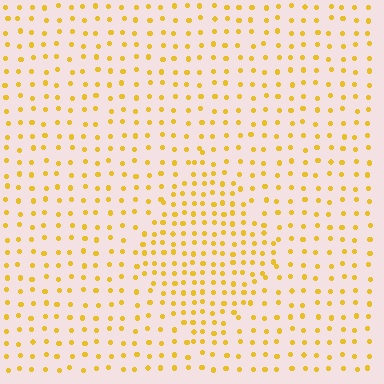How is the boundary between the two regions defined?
The boundary is defined by a change in element density (approximately 1.7x ratio). All elements are the same color, size, and shape.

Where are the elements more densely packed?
The elements are more densely packed inside the diamond boundary.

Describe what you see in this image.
The image contains small yellow elements arranged at two different densities. A diamond-shaped region is visible where the elements are more densely packed than the surrounding area.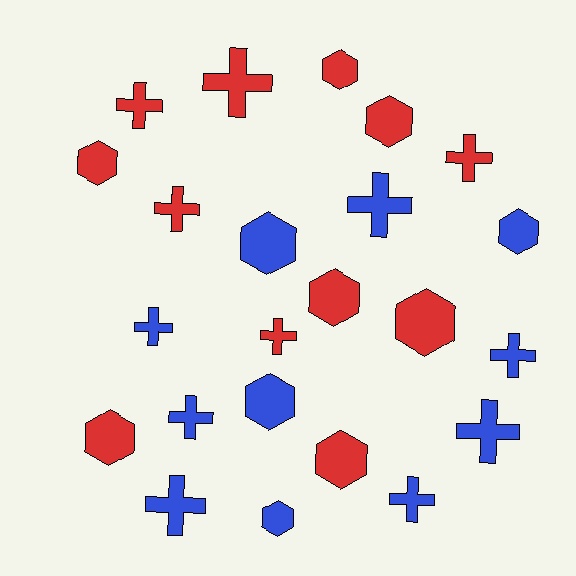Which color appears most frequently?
Red, with 12 objects.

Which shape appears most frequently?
Cross, with 12 objects.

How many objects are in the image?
There are 23 objects.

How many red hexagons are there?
There are 7 red hexagons.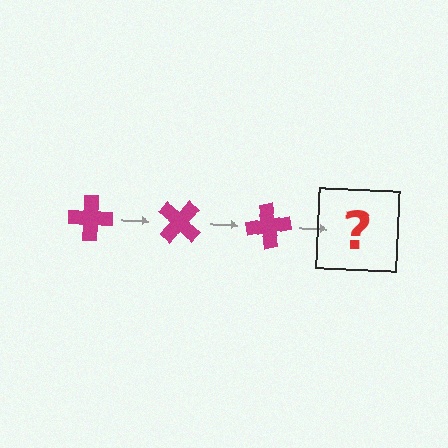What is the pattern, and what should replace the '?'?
The pattern is that the cross rotates 40 degrees each step. The '?' should be a magenta cross rotated 120 degrees.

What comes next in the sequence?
The next element should be a magenta cross rotated 120 degrees.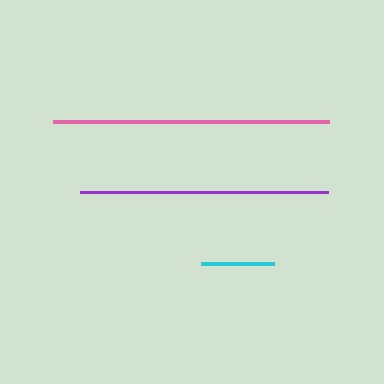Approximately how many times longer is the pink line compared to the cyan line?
The pink line is approximately 3.8 times the length of the cyan line.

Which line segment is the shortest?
The cyan line is the shortest at approximately 73 pixels.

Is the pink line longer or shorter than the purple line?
The pink line is longer than the purple line.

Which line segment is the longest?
The pink line is the longest at approximately 277 pixels.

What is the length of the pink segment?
The pink segment is approximately 277 pixels long.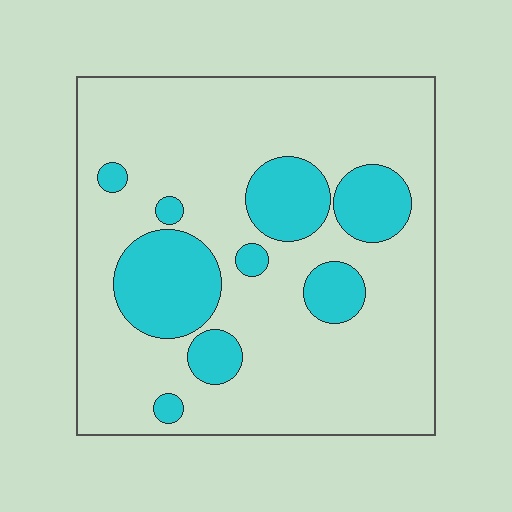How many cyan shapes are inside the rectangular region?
9.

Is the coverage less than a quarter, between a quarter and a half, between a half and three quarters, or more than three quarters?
Less than a quarter.